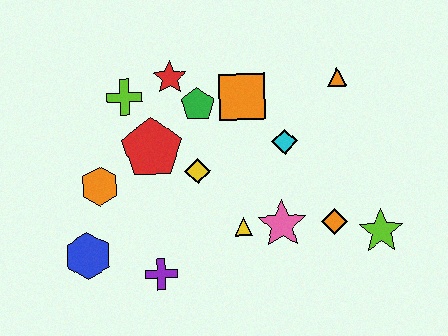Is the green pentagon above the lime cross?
No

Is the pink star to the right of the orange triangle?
No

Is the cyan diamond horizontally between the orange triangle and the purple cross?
Yes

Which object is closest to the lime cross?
The red star is closest to the lime cross.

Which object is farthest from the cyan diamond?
The blue hexagon is farthest from the cyan diamond.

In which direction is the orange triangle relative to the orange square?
The orange triangle is to the right of the orange square.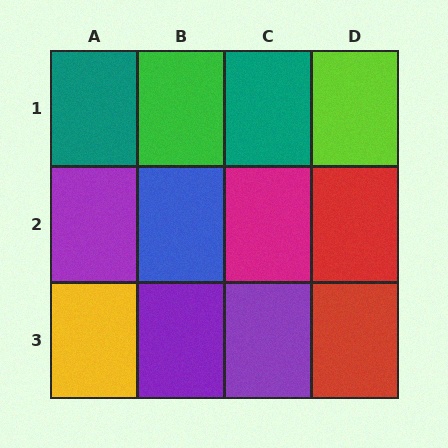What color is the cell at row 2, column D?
Red.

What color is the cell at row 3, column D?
Red.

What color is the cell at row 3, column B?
Purple.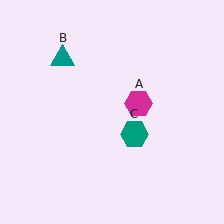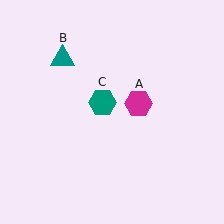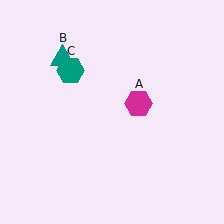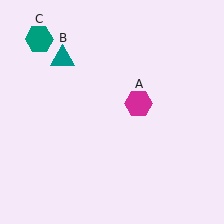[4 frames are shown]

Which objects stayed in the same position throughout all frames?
Magenta hexagon (object A) and teal triangle (object B) remained stationary.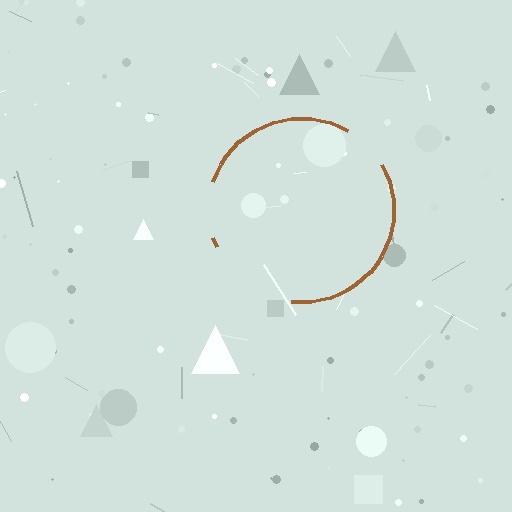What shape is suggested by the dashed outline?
The dashed outline suggests a circle.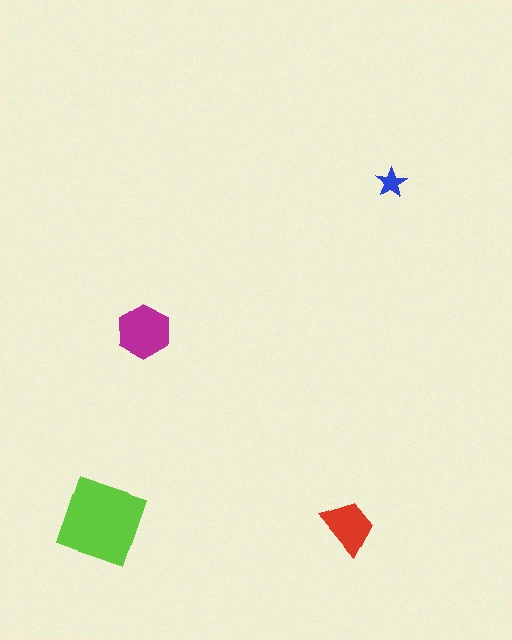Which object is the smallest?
The blue star.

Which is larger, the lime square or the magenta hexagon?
The lime square.